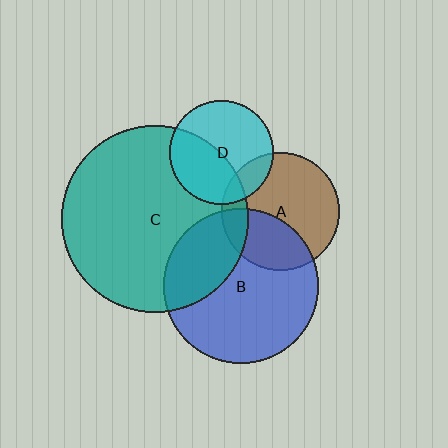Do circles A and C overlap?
Yes.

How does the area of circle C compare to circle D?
Approximately 3.2 times.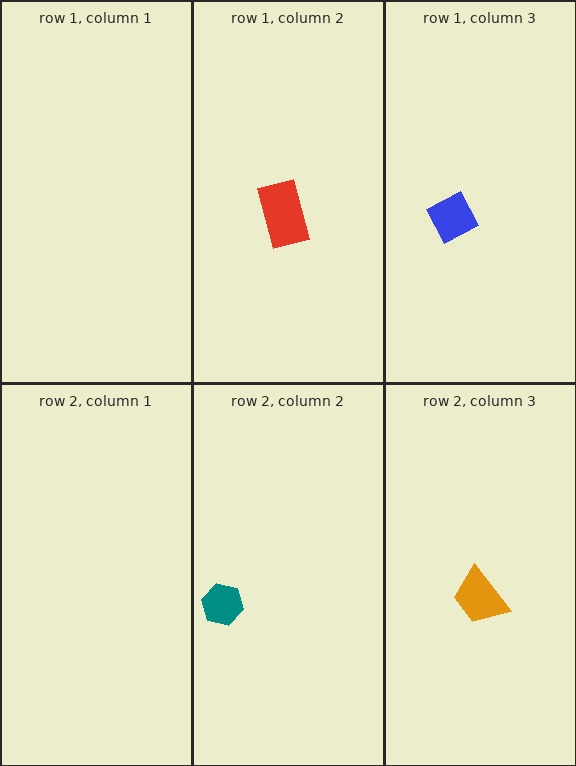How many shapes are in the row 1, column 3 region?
1.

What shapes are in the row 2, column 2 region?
The teal hexagon.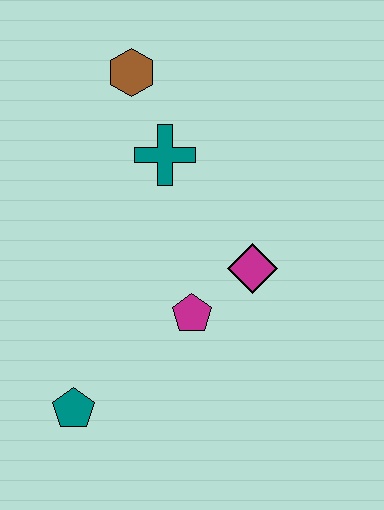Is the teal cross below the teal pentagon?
No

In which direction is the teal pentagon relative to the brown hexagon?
The teal pentagon is below the brown hexagon.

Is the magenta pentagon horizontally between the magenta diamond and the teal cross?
Yes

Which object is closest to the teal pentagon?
The magenta pentagon is closest to the teal pentagon.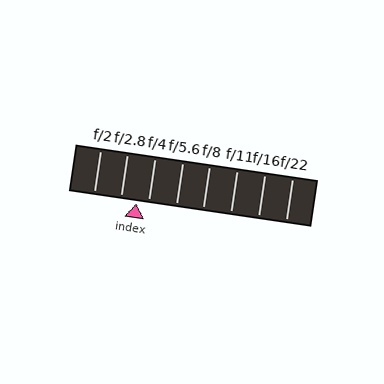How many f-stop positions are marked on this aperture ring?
There are 8 f-stop positions marked.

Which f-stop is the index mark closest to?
The index mark is closest to f/4.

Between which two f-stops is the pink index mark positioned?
The index mark is between f/2.8 and f/4.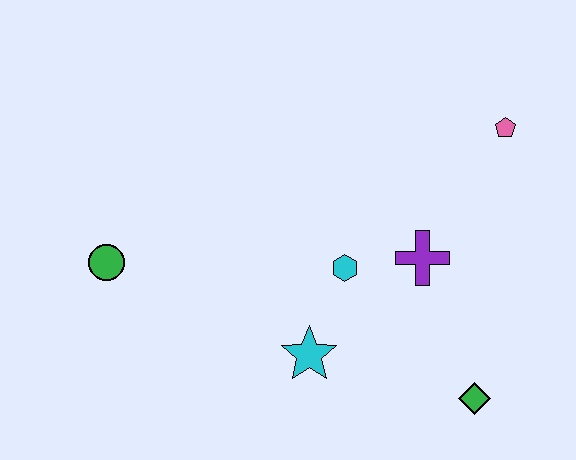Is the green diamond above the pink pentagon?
No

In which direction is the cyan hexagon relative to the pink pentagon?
The cyan hexagon is to the left of the pink pentagon.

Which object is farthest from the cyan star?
The pink pentagon is farthest from the cyan star.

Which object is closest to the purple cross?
The cyan hexagon is closest to the purple cross.